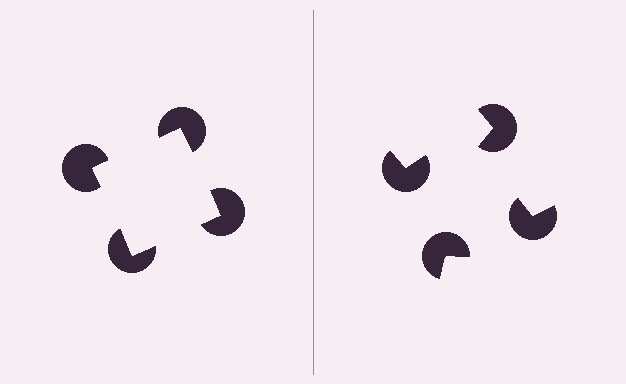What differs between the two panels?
The pac-man discs are positioned identically on both sides; only the wedge orientations differ. On the left they align to a square; on the right they are misaligned.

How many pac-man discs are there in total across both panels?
8 — 4 on each side.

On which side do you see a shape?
An illusory square appears on the left side. On the right side the wedge cuts are rotated, so no coherent shape forms.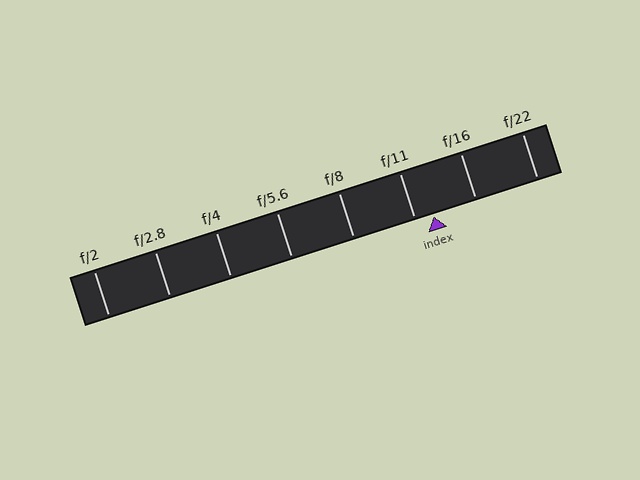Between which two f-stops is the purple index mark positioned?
The index mark is between f/11 and f/16.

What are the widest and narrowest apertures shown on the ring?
The widest aperture shown is f/2 and the narrowest is f/22.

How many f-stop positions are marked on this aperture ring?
There are 8 f-stop positions marked.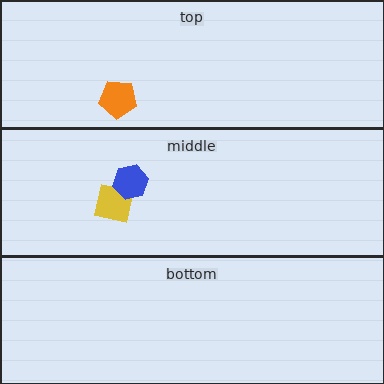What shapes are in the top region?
The orange pentagon.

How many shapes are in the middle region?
2.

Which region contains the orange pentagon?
The top region.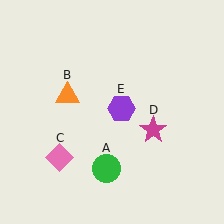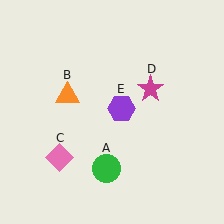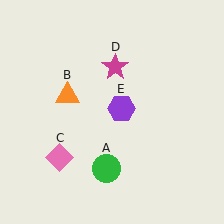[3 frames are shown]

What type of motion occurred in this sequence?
The magenta star (object D) rotated counterclockwise around the center of the scene.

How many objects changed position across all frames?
1 object changed position: magenta star (object D).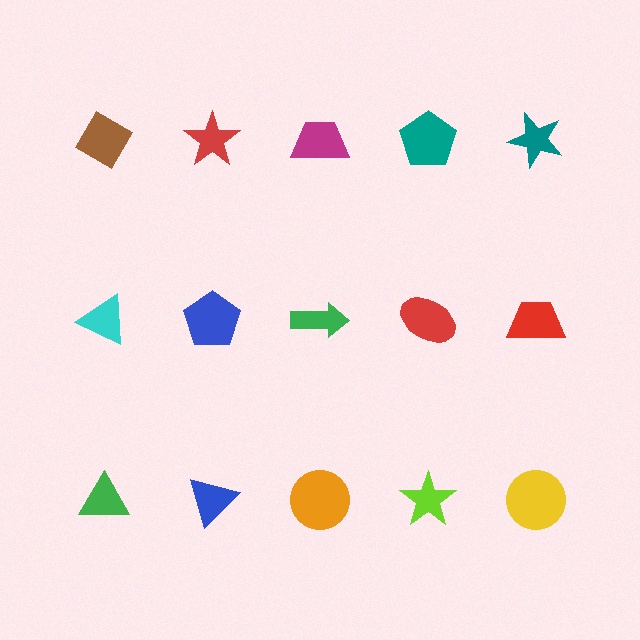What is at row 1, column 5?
A teal star.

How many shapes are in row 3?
5 shapes.